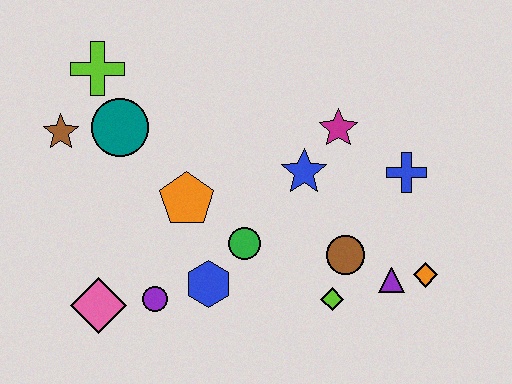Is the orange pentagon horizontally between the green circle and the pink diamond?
Yes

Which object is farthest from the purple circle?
The blue cross is farthest from the purple circle.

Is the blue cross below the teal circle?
Yes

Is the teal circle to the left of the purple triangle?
Yes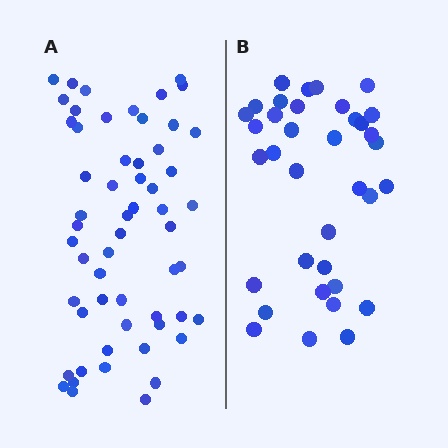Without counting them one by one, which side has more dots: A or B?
Region A (the left region) has more dots.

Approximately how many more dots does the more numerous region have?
Region A has approximately 20 more dots than region B.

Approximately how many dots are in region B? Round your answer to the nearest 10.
About 40 dots. (The exact count is 36, which rounds to 40.)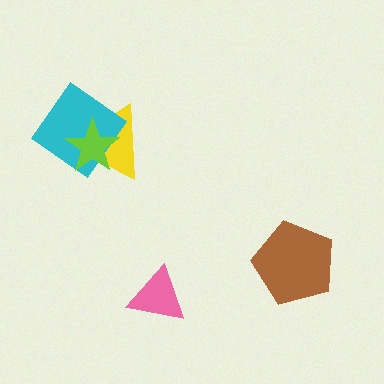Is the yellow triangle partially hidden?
Yes, it is partially covered by another shape.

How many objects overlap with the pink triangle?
0 objects overlap with the pink triangle.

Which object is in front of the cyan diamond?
The lime star is in front of the cyan diamond.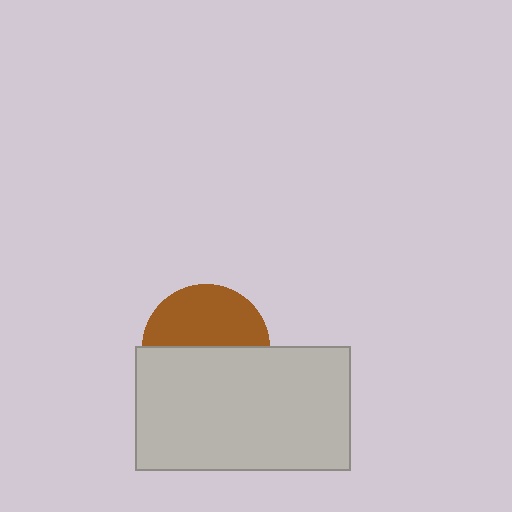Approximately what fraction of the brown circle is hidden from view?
Roughly 52% of the brown circle is hidden behind the light gray rectangle.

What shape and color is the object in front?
The object in front is a light gray rectangle.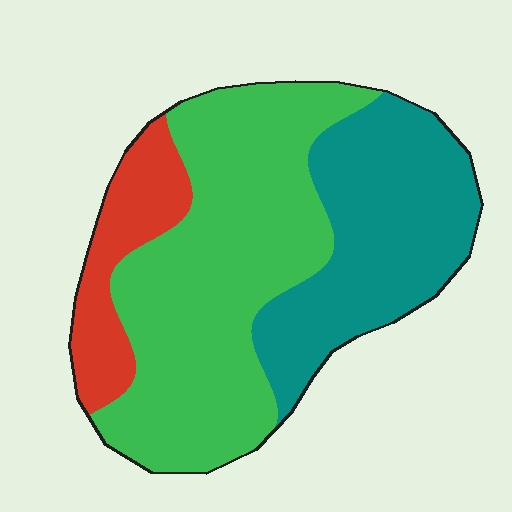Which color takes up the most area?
Green, at roughly 50%.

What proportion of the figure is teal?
Teal covers 33% of the figure.